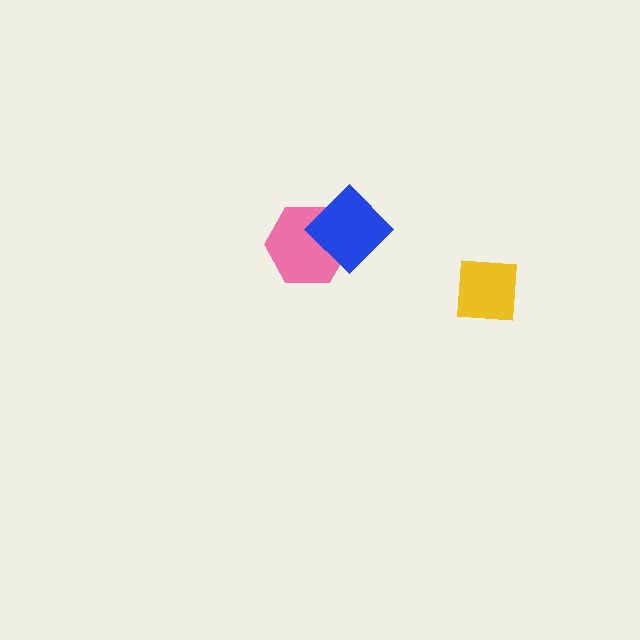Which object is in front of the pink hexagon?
The blue diamond is in front of the pink hexagon.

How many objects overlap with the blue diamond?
1 object overlaps with the blue diamond.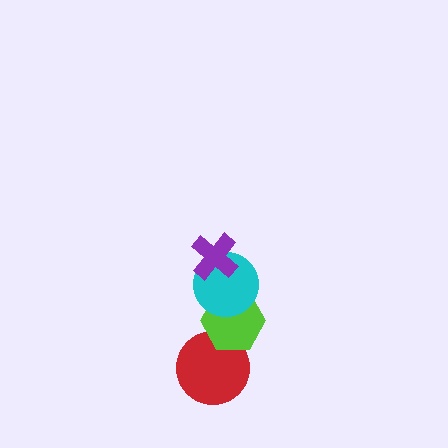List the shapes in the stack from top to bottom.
From top to bottom: the purple cross, the cyan circle, the lime hexagon, the red circle.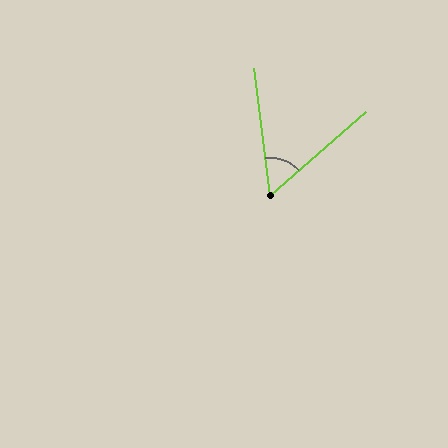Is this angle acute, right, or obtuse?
It is acute.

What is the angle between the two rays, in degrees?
Approximately 56 degrees.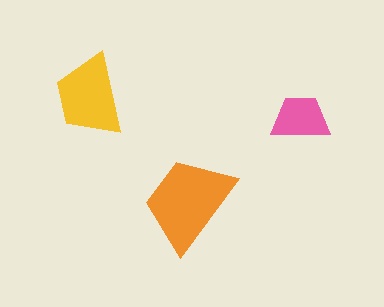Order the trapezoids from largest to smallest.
the orange one, the yellow one, the pink one.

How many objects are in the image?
There are 3 objects in the image.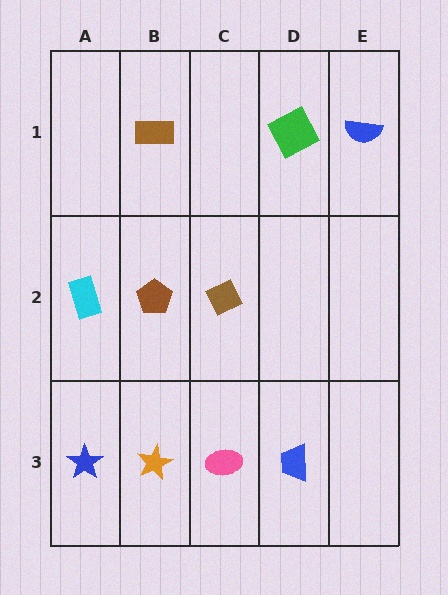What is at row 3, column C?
A pink ellipse.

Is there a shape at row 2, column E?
No, that cell is empty.